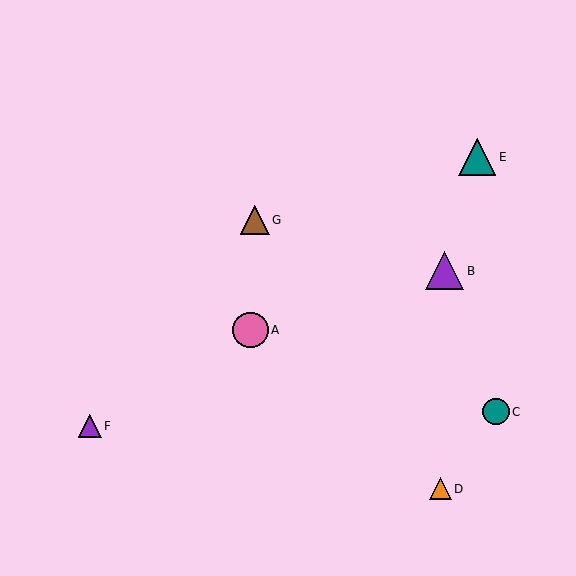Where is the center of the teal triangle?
The center of the teal triangle is at (477, 157).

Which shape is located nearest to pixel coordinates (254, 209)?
The brown triangle (labeled G) at (255, 220) is nearest to that location.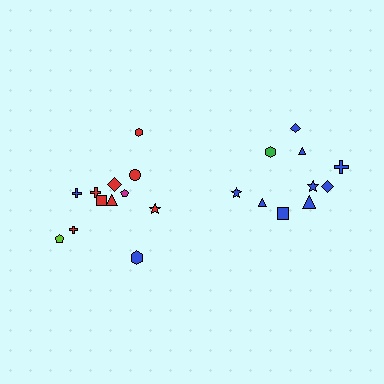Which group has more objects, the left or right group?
The left group.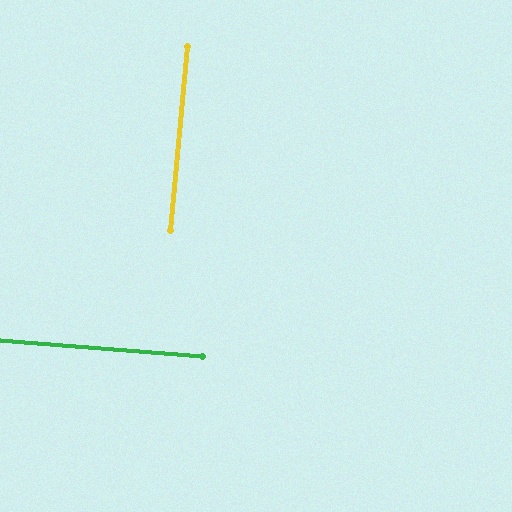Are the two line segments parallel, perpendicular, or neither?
Perpendicular — they meet at approximately 89°.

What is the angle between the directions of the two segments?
Approximately 89 degrees.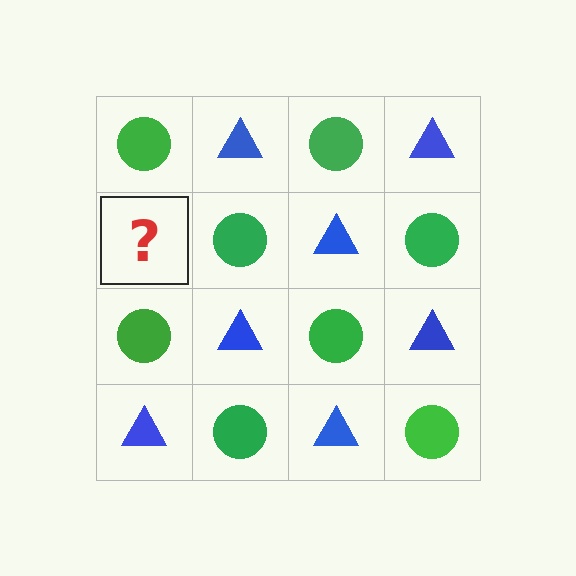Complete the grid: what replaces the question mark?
The question mark should be replaced with a blue triangle.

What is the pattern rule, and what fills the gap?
The rule is that it alternates green circle and blue triangle in a checkerboard pattern. The gap should be filled with a blue triangle.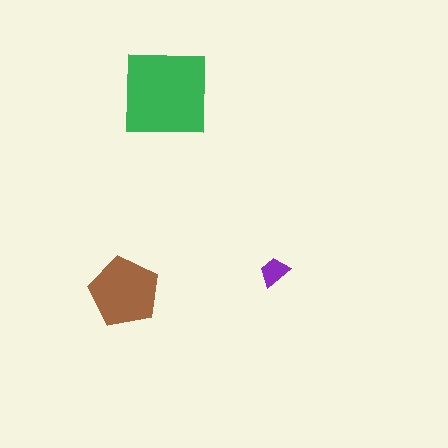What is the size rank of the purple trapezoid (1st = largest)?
3rd.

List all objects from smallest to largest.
The purple trapezoid, the brown pentagon, the green square.